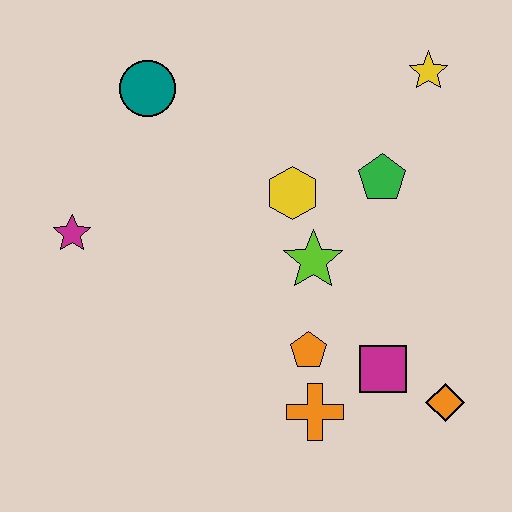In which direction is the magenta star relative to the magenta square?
The magenta star is to the left of the magenta square.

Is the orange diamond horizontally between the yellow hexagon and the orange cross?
No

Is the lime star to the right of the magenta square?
No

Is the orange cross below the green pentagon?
Yes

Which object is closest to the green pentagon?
The yellow hexagon is closest to the green pentagon.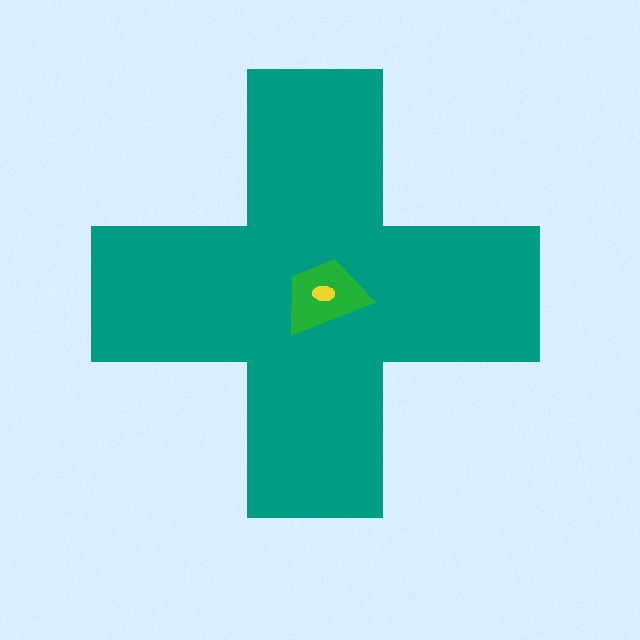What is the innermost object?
The yellow ellipse.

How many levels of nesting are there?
3.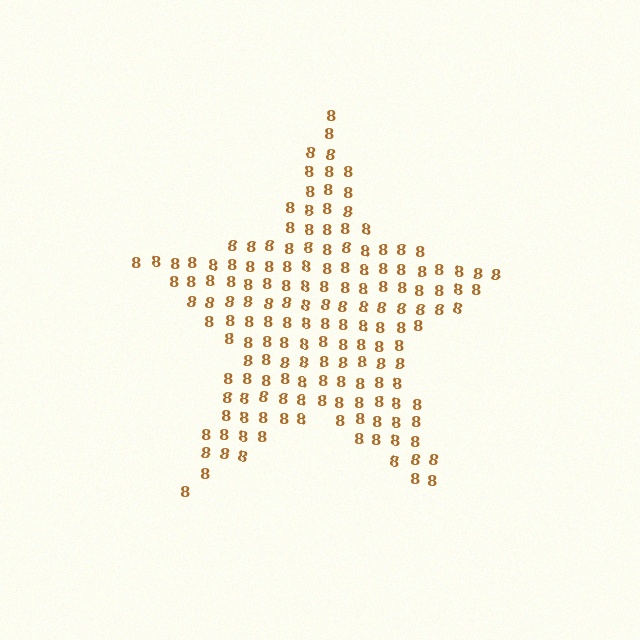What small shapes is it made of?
It is made of small digit 8's.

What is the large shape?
The large shape is a star.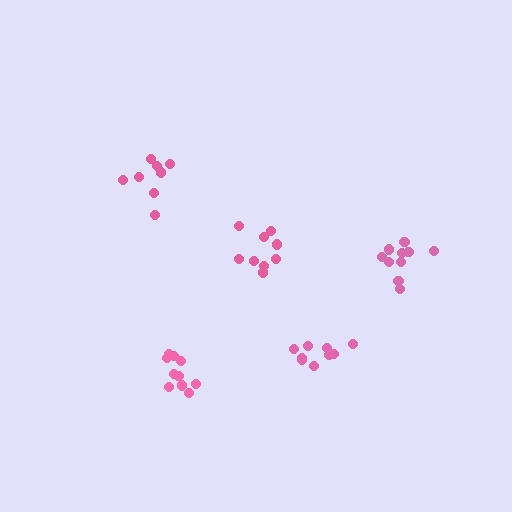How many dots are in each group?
Group 1: 8 dots, Group 2: 9 dots, Group 3: 9 dots, Group 4: 10 dots, Group 5: 11 dots (47 total).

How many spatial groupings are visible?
There are 5 spatial groupings.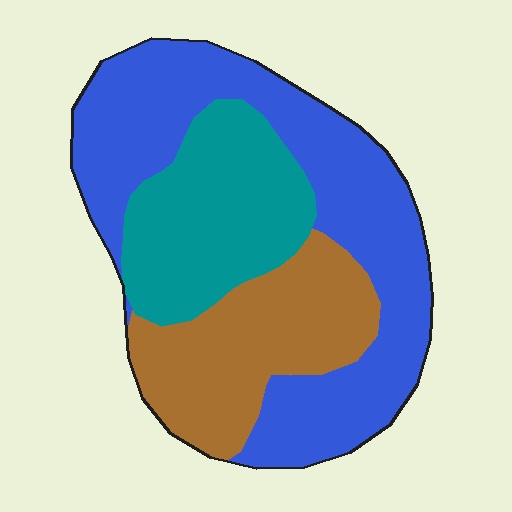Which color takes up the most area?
Blue, at roughly 50%.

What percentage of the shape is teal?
Teal covers 25% of the shape.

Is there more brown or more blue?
Blue.